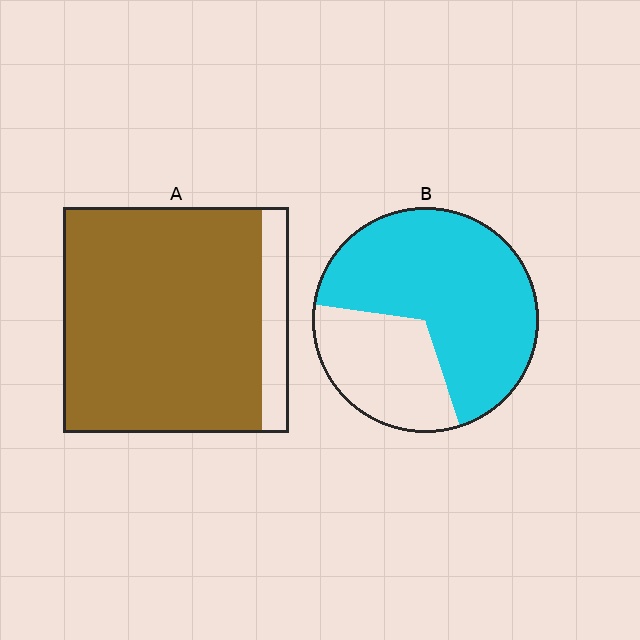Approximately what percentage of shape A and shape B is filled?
A is approximately 90% and B is approximately 70%.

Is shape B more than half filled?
Yes.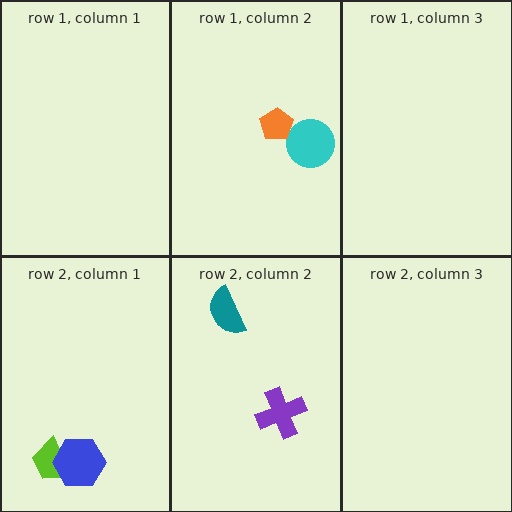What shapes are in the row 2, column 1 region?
The lime trapezoid, the blue hexagon.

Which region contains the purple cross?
The row 2, column 2 region.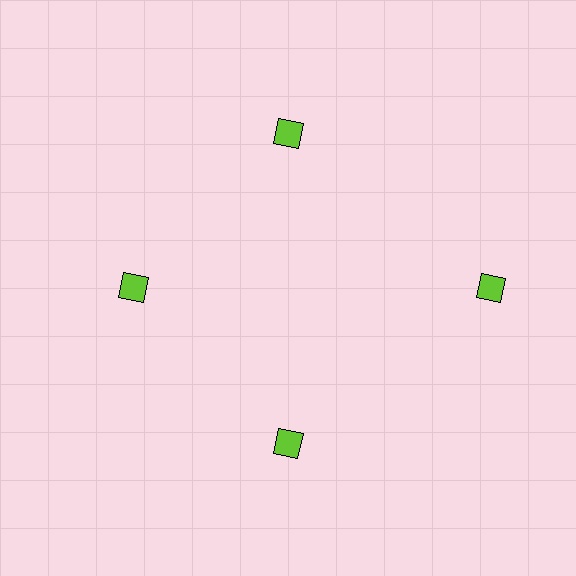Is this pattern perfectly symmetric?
No. The 4 lime diamonds are arranged in a ring, but one element near the 3 o'clock position is pushed outward from the center, breaking the 4-fold rotational symmetry.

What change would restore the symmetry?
The symmetry would be restored by moving it inward, back onto the ring so that all 4 diamonds sit at equal angles and equal distance from the center.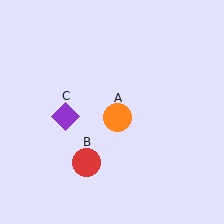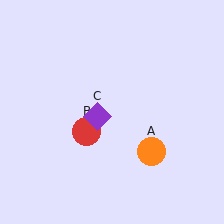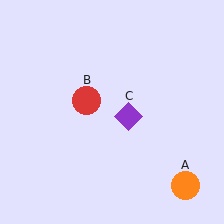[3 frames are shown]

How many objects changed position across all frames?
3 objects changed position: orange circle (object A), red circle (object B), purple diamond (object C).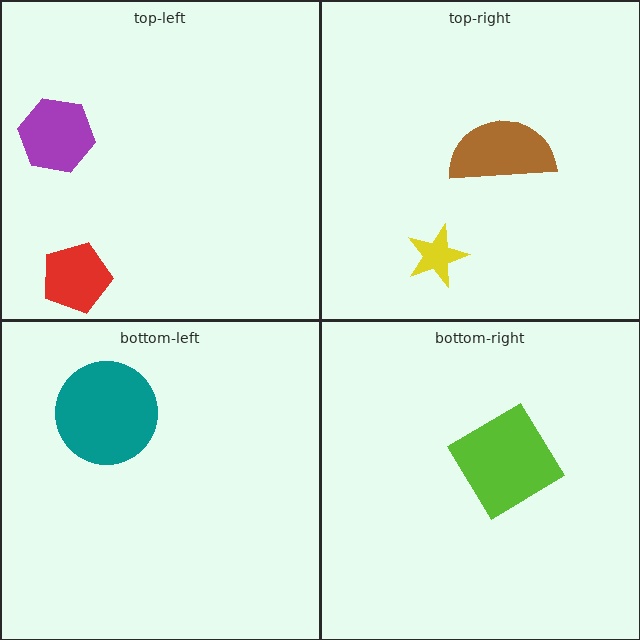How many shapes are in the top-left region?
2.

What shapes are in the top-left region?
The red pentagon, the purple hexagon.